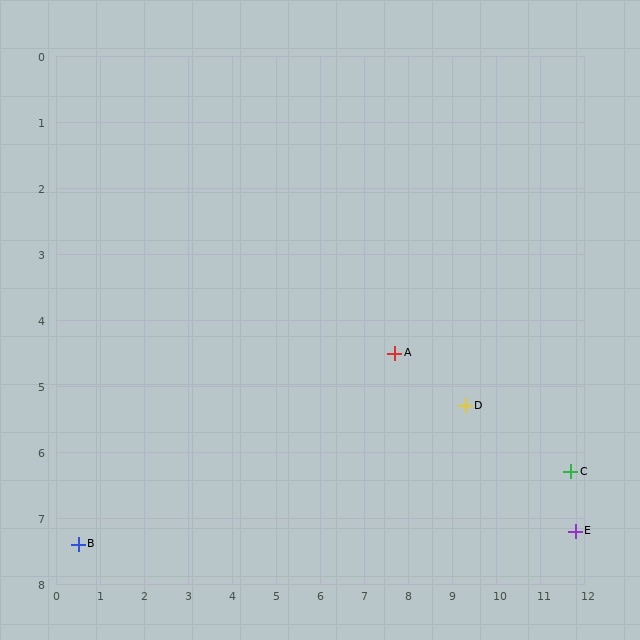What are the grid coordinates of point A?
Point A is at approximately (7.7, 4.5).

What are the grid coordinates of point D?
Point D is at approximately (9.3, 5.3).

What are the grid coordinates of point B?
Point B is at approximately (0.5, 7.4).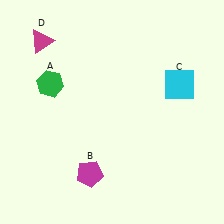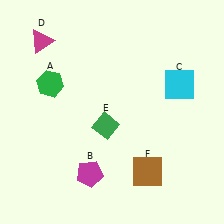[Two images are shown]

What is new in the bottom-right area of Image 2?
A brown square (F) was added in the bottom-right area of Image 2.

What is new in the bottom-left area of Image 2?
A green diamond (E) was added in the bottom-left area of Image 2.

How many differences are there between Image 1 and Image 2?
There are 2 differences between the two images.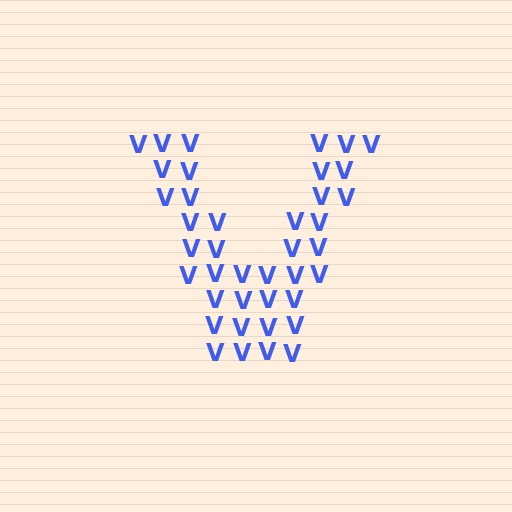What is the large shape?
The large shape is the letter V.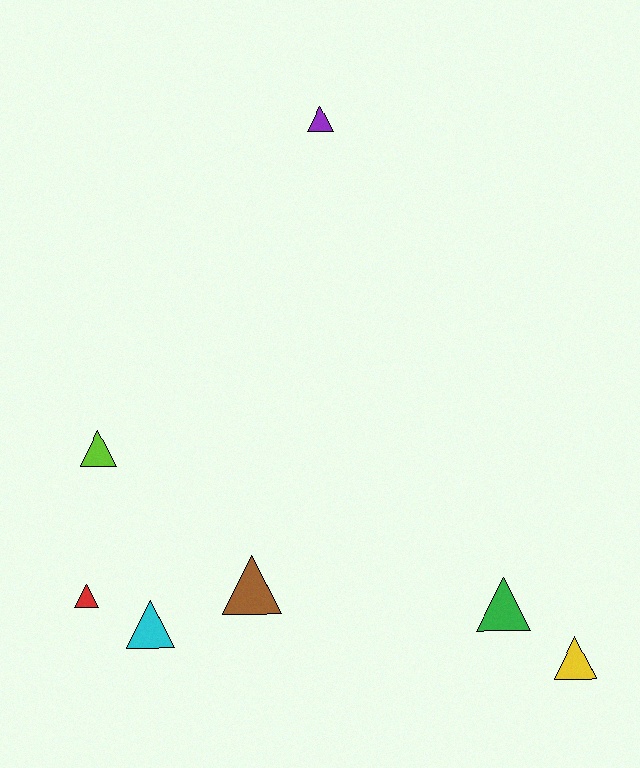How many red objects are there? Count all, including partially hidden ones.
There is 1 red object.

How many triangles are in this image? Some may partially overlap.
There are 7 triangles.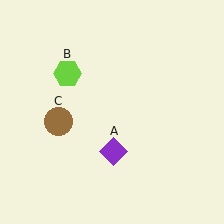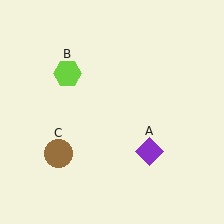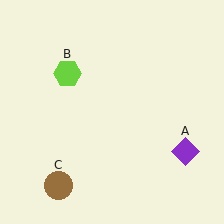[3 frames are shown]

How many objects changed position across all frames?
2 objects changed position: purple diamond (object A), brown circle (object C).